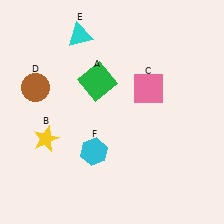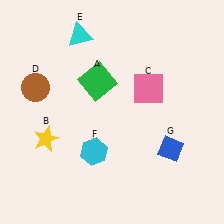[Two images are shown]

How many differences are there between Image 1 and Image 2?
There is 1 difference between the two images.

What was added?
A blue diamond (G) was added in Image 2.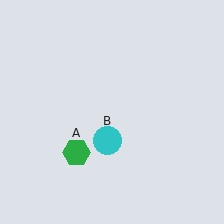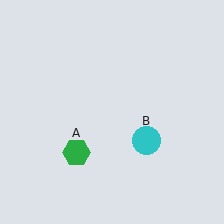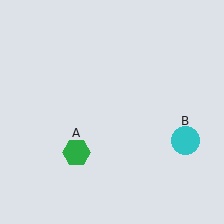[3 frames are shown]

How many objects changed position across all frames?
1 object changed position: cyan circle (object B).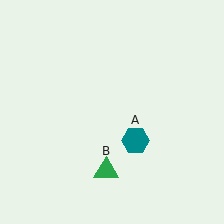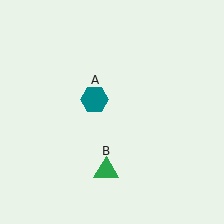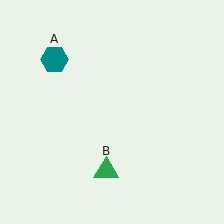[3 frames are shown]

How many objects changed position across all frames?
1 object changed position: teal hexagon (object A).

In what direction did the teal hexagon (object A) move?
The teal hexagon (object A) moved up and to the left.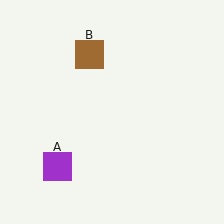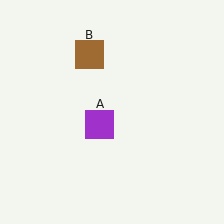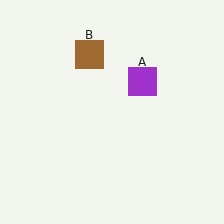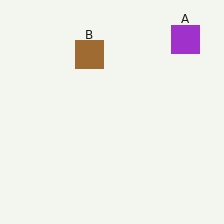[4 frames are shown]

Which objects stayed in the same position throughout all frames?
Brown square (object B) remained stationary.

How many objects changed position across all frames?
1 object changed position: purple square (object A).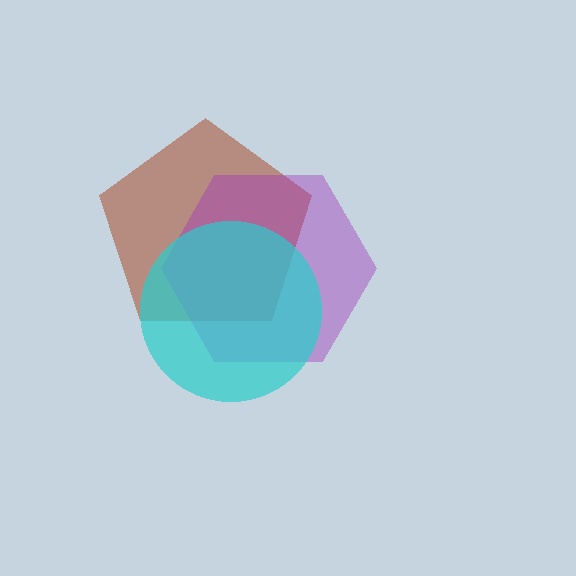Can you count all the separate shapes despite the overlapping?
Yes, there are 3 separate shapes.